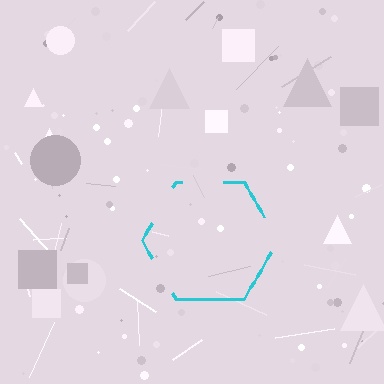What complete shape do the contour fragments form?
The contour fragments form a hexagon.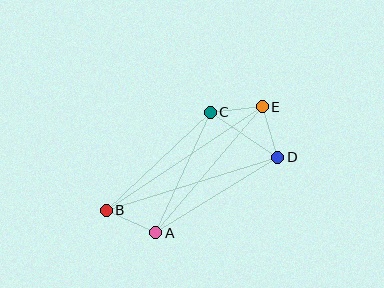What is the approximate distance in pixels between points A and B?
The distance between A and B is approximately 54 pixels.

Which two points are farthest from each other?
Points B and E are farthest from each other.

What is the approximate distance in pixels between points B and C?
The distance between B and C is approximately 143 pixels.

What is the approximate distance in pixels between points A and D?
The distance between A and D is approximately 144 pixels.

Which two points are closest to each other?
Points C and E are closest to each other.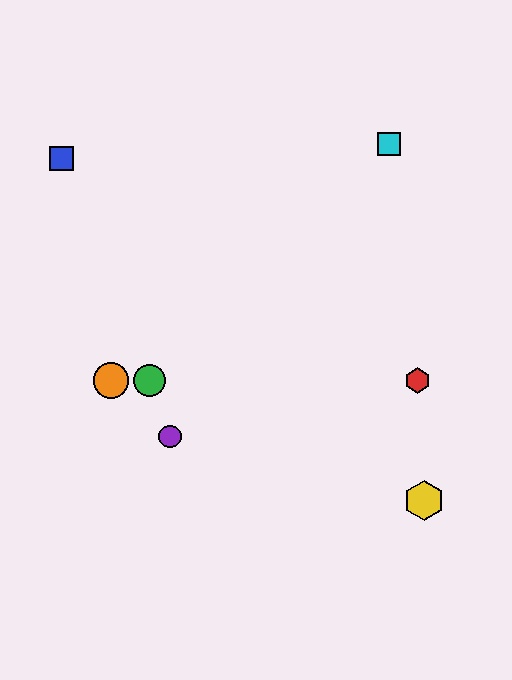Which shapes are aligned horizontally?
The red hexagon, the green circle, the orange circle are aligned horizontally.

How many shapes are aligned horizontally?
3 shapes (the red hexagon, the green circle, the orange circle) are aligned horizontally.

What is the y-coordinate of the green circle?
The green circle is at y≈381.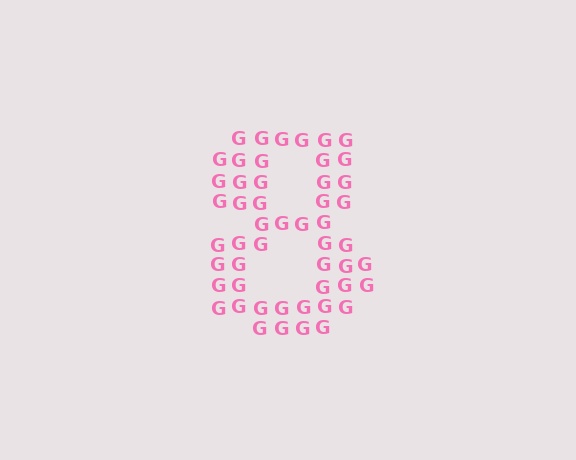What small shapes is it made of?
It is made of small letter G's.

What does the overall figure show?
The overall figure shows the digit 8.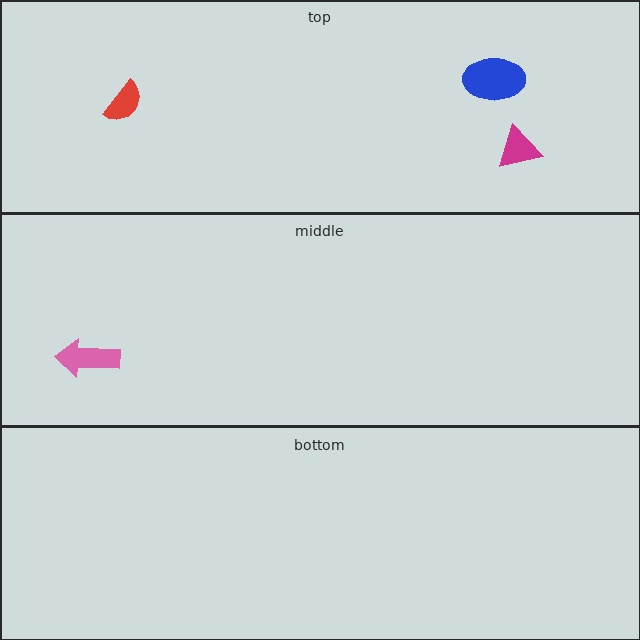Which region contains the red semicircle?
The top region.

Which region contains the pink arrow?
The middle region.